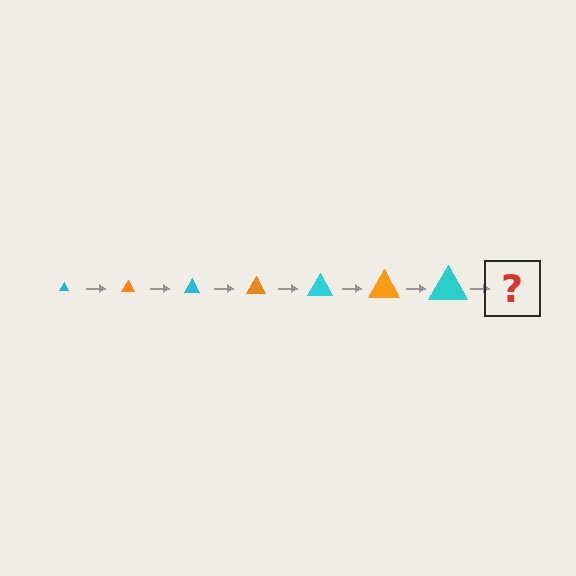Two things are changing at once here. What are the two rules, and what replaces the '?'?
The two rules are that the triangle grows larger each step and the color cycles through cyan and orange. The '?' should be an orange triangle, larger than the previous one.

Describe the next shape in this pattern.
It should be an orange triangle, larger than the previous one.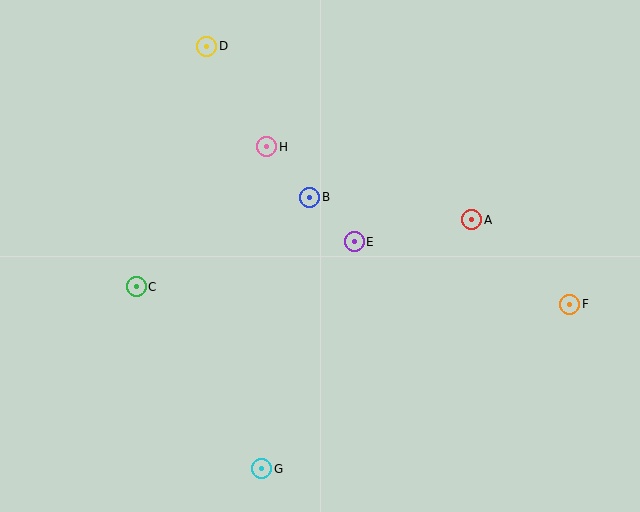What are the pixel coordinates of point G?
Point G is at (262, 469).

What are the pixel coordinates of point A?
Point A is at (472, 220).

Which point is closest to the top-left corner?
Point D is closest to the top-left corner.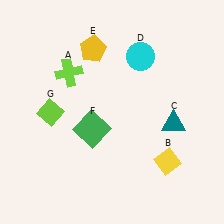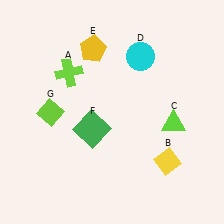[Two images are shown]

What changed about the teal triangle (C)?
In Image 1, C is teal. In Image 2, it changed to lime.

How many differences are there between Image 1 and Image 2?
There is 1 difference between the two images.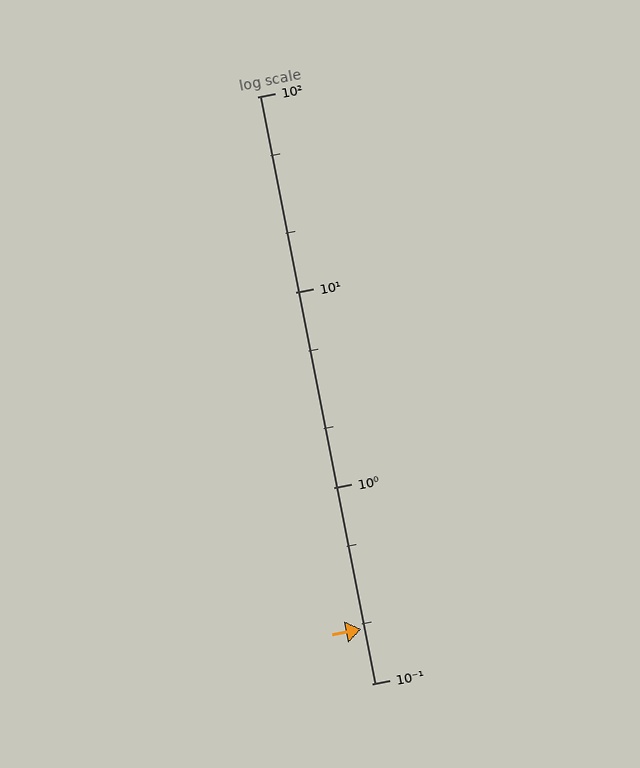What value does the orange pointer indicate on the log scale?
The pointer indicates approximately 0.19.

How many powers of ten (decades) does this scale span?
The scale spans 3 decades, from 0.1 to 100.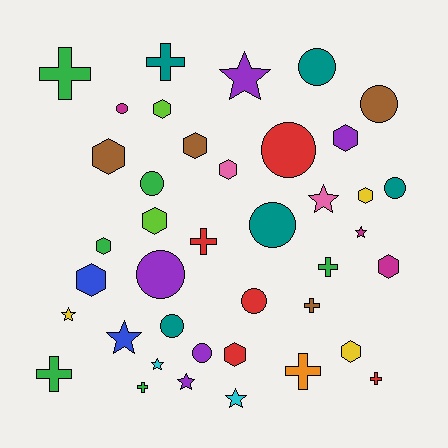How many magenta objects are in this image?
There are 3 magenta objects.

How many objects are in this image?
There are 40 objects.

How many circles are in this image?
There are 11 circles.